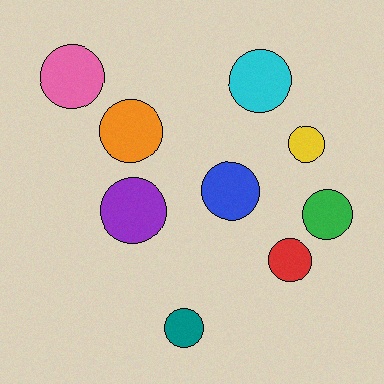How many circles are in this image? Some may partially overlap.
There are 9 circles.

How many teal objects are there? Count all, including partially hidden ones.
There is 1 teal object.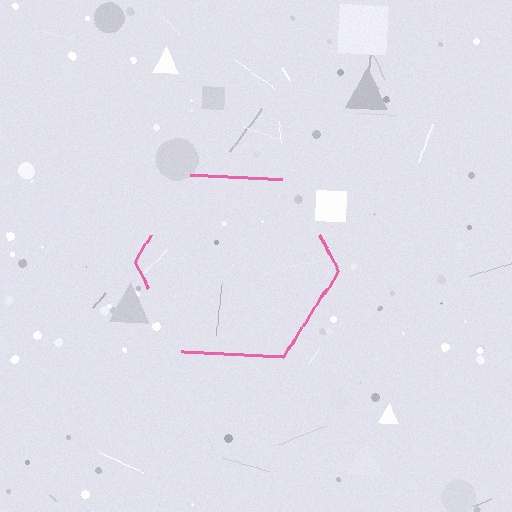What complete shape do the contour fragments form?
The contour fragments form a hexagon.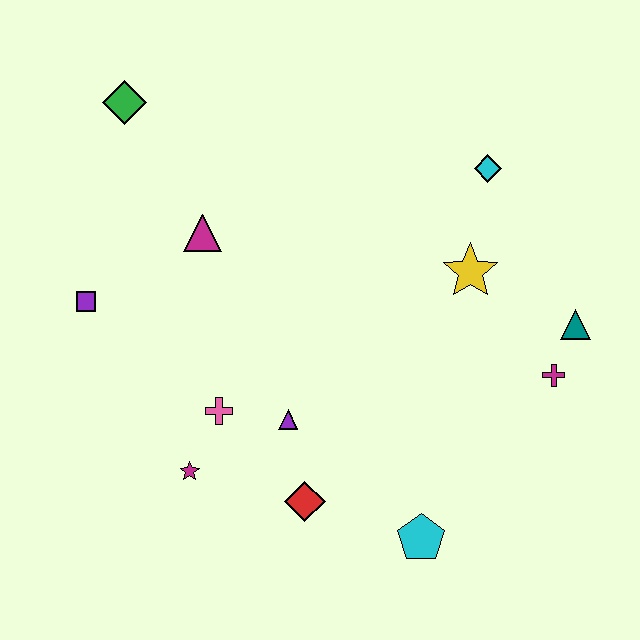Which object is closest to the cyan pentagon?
The red diamond is closest to the cyan pentagon.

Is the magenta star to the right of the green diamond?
Yes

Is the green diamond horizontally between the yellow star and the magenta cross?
No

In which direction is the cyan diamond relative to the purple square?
The cyan diamond is to the right of the purple square.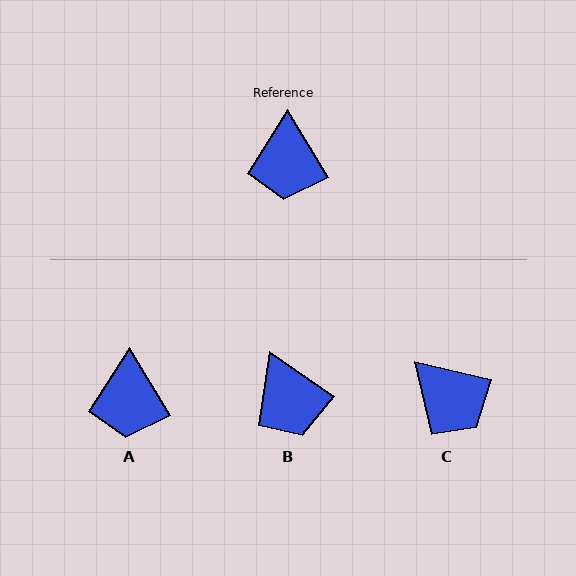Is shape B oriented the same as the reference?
No, it is off by about 24 degrees.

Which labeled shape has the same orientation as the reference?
A.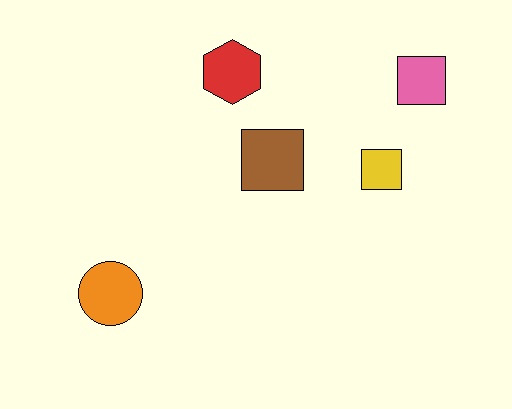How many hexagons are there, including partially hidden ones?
There is 1 hexagon.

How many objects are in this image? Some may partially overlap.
There are 5 objects.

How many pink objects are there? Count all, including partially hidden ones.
There is 1 pink object.